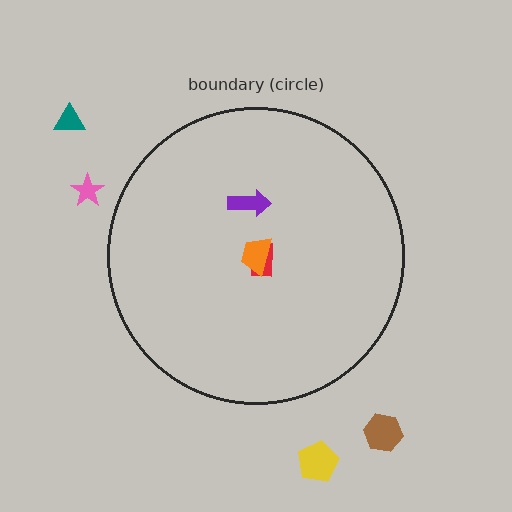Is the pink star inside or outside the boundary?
Outside.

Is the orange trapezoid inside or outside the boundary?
Inside.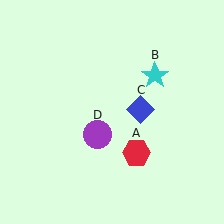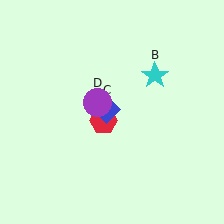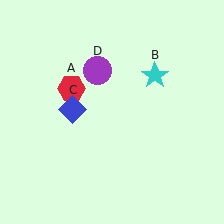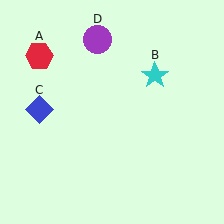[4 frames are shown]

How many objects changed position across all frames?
3 objects changed position: red hexagon (object A), blue diamond (object C), purple circle (object D).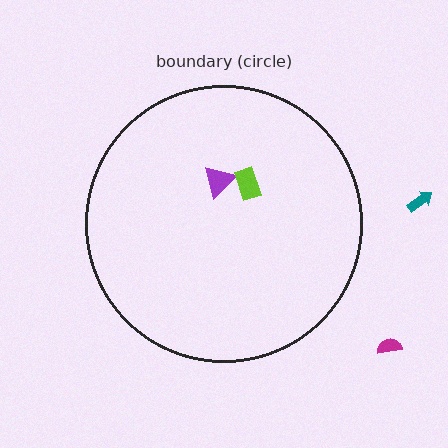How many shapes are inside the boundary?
2 inside, 2 outside.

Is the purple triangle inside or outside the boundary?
Inside.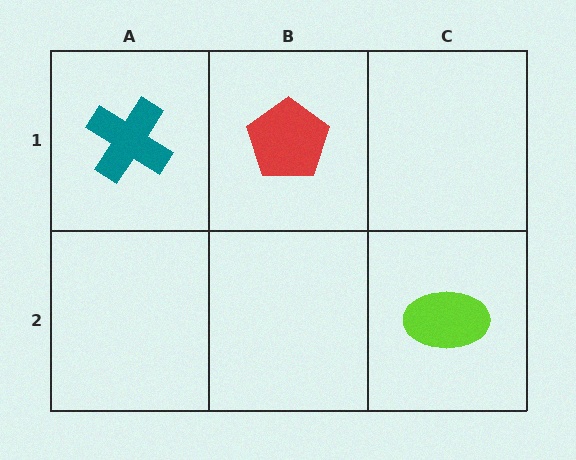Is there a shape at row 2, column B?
No, that cell is empty.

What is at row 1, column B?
A red pentagon.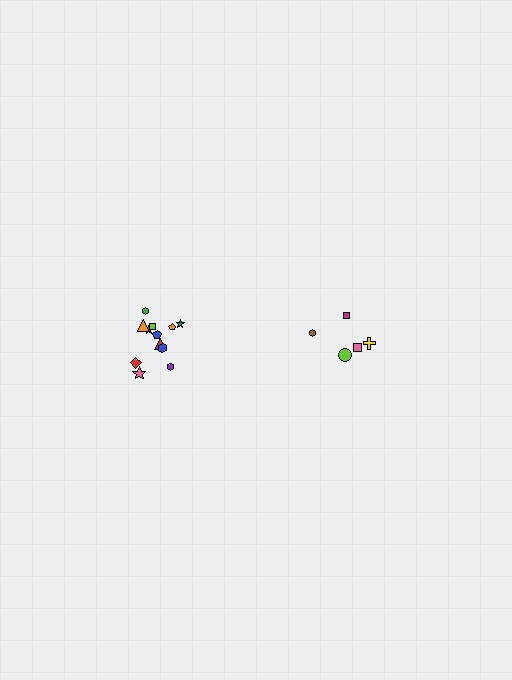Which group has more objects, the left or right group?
The left group.